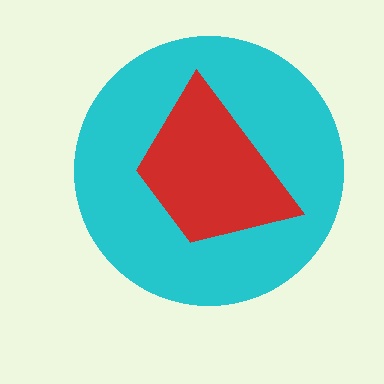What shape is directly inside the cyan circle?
The red trapezoid.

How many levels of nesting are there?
2.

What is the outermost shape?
The cyan circle.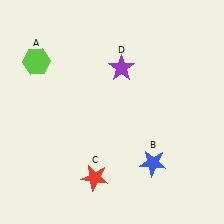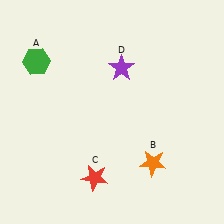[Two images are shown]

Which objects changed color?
A changed from lime to green. B changed from blue to orange.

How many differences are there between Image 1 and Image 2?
There are 2 differences between the two images.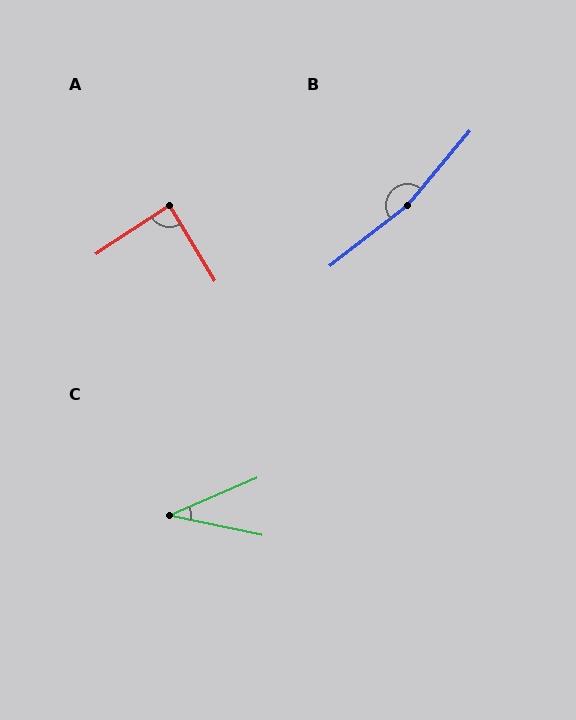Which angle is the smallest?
C, at approximately 35 degrees.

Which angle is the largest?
B, at approximately 168 degrees.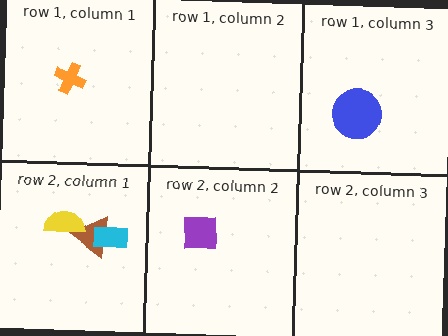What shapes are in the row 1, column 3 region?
The blue circle.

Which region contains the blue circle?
The row 1, column 3 region.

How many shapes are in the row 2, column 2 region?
1.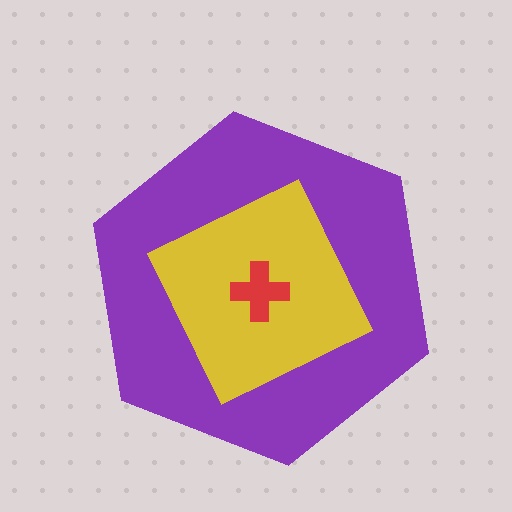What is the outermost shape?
The purple hexagon.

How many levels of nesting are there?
3.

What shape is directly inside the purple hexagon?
The yellow diamond.